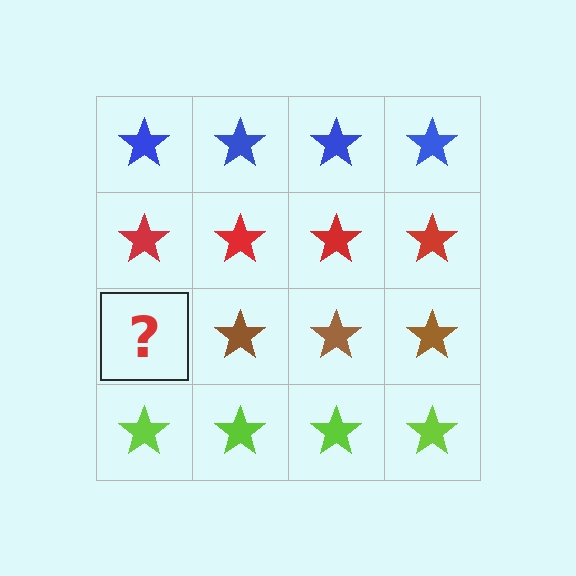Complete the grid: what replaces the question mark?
The question mark should be replaced with a brown star.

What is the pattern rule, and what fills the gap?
The rule is that each row has a consistent color. The gap should be filled with a brown star.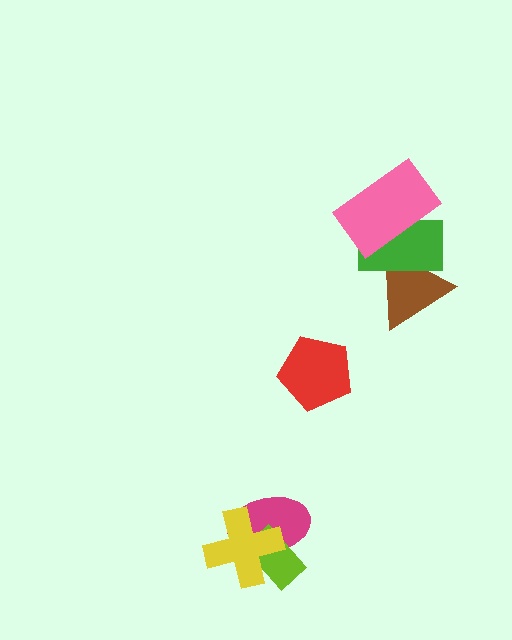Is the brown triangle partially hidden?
Yes, it is partially covered by another shape.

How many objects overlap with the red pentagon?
0 objects overlap with the red pentagon.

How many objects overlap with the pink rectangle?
2 objects overlap with the pink rectangle.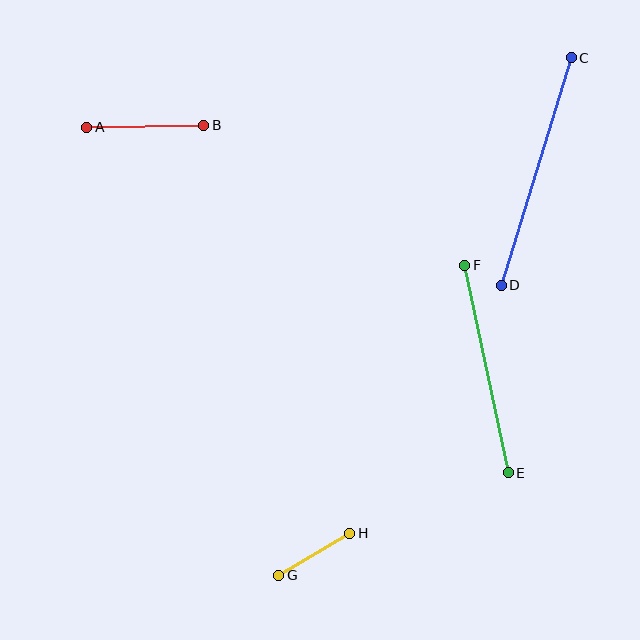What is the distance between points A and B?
The distance is approximately 117 pixels.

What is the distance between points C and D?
The distance is approximately 238 pixels.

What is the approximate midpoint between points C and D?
The midpoint is at approximately (536, 171) pixels.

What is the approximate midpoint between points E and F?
The midpoint is at approximately (487, 369) pixels.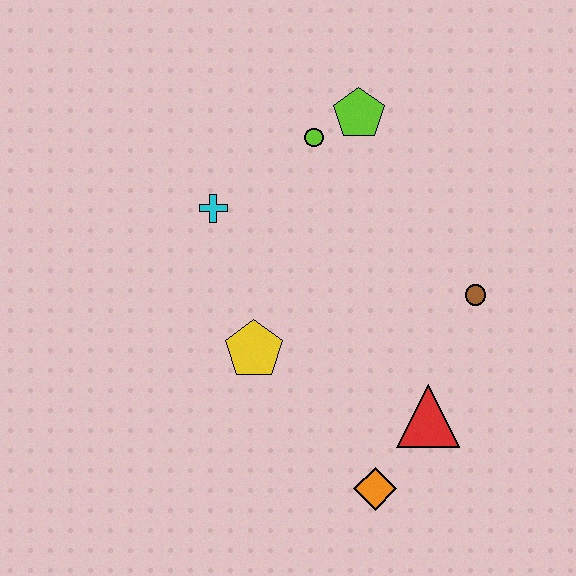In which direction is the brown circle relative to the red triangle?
The brown circle is above the red triangle.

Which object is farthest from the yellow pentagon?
The lime pentagon is farthest from the yellow pentagon.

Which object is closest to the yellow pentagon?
The cyan cross is closest to the yellow pentagon.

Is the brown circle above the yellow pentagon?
Yes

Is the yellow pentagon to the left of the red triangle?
Yes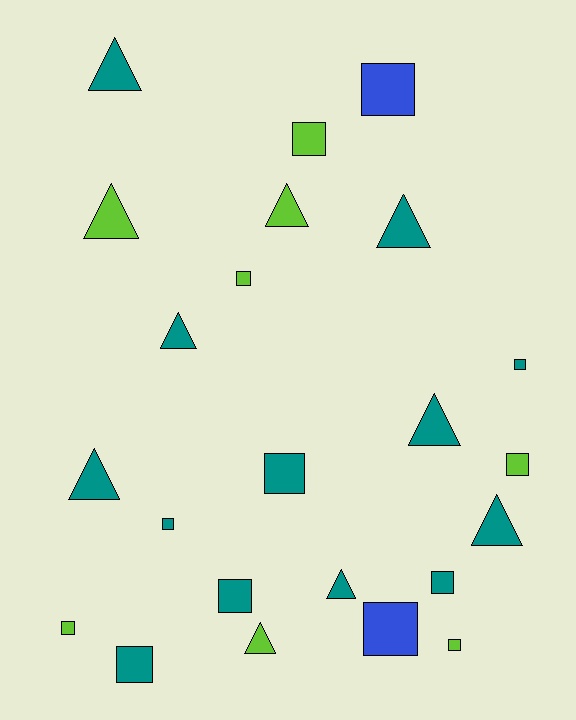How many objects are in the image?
There are 23 objects.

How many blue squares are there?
There are 2 blue squares.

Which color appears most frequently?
Teal, with 13 objects.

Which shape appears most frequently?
Square, with 13 objects.